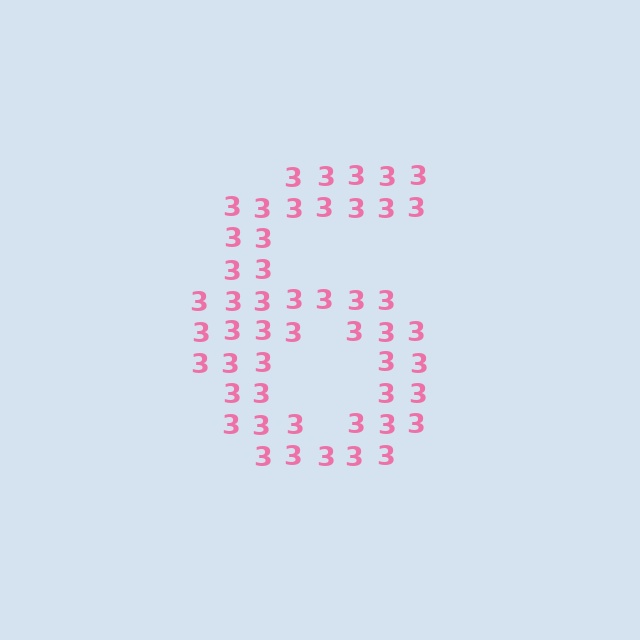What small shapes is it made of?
It is made of small digit 3's.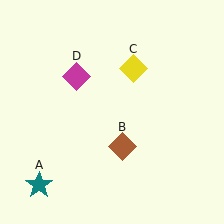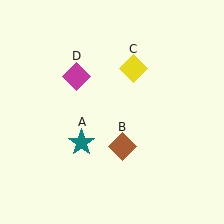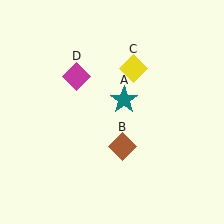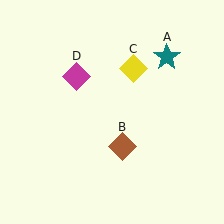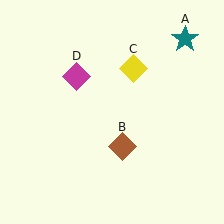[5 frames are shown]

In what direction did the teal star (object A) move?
The teal star (object A) moved up and to the right.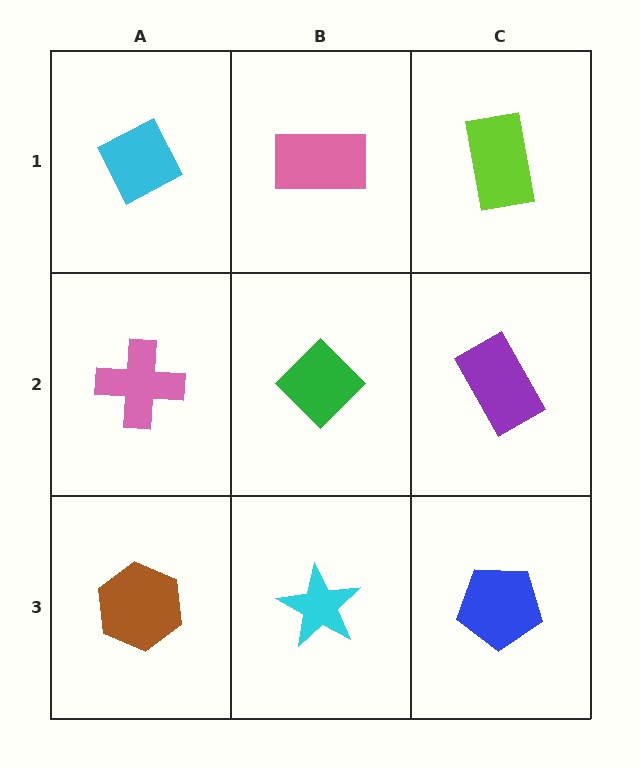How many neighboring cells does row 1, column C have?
2.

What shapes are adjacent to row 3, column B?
A green diamond (row 2, column B), a brown hexagon (row 3, column A), a blue pentagon (row 3, column C).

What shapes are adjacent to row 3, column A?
A pink cross (row 2, column A), a cyan star (row 3, column B).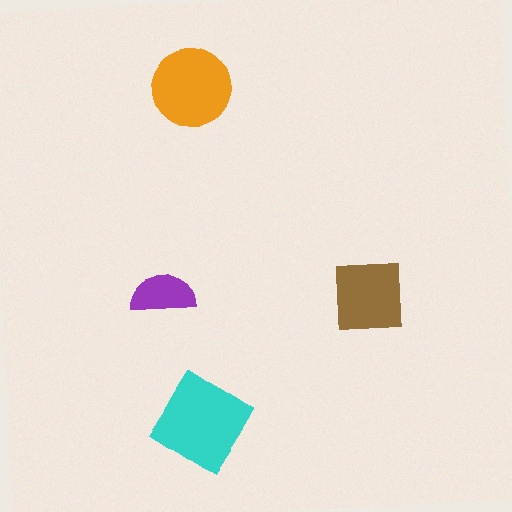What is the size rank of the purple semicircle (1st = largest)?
4th.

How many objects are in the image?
There are 4 objects in the image.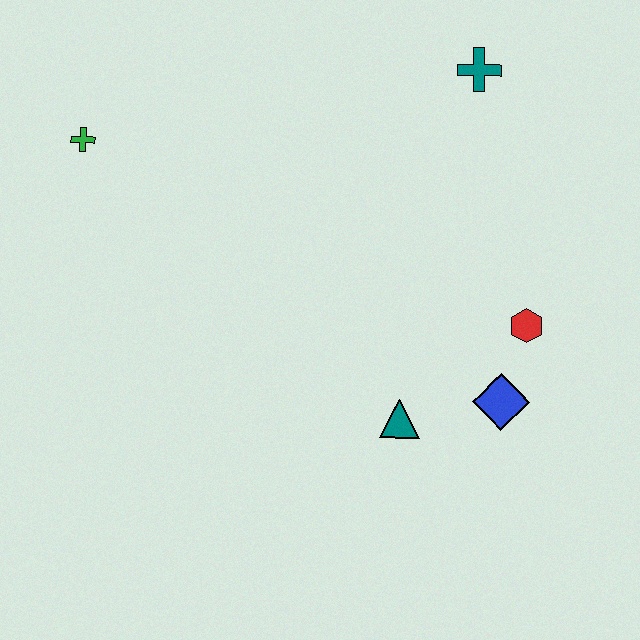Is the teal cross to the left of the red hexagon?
Yes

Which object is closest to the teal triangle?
The blue diamond is closest to the teal triangle.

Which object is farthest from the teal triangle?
The green cross is farthest from the teal triangle.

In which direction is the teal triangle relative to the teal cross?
The teal triangle is below the teal cross.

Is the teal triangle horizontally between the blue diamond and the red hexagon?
No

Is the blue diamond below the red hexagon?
Yes